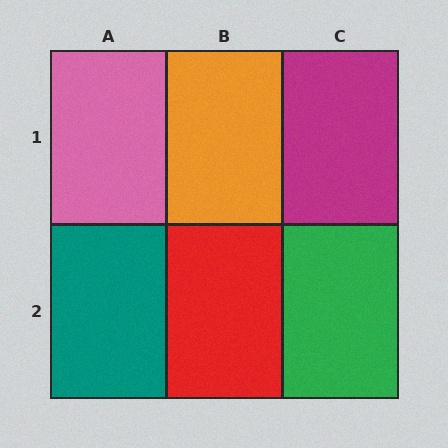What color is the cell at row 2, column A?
Teal.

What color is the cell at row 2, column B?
Red.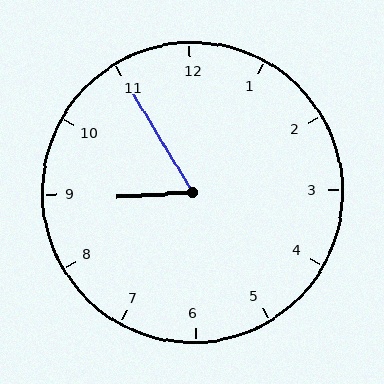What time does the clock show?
8:55.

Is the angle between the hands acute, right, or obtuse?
It is acute.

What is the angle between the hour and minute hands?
Approximately 62 degrees.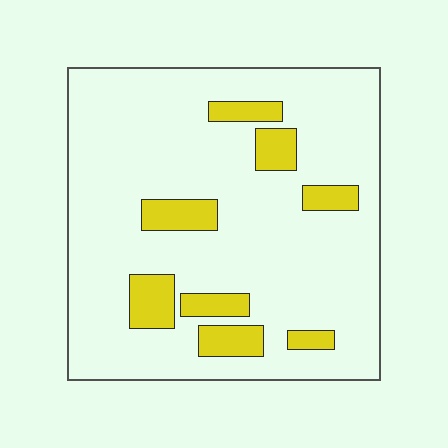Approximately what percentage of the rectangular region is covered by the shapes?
Approximately 15%.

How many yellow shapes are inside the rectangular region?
8.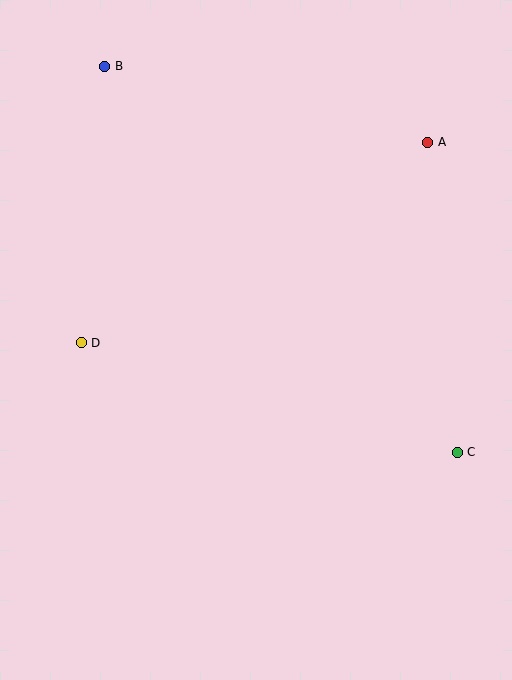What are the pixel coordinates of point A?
Point A is at (428, 142).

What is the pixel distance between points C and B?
The distance between C and B is 523 pixels.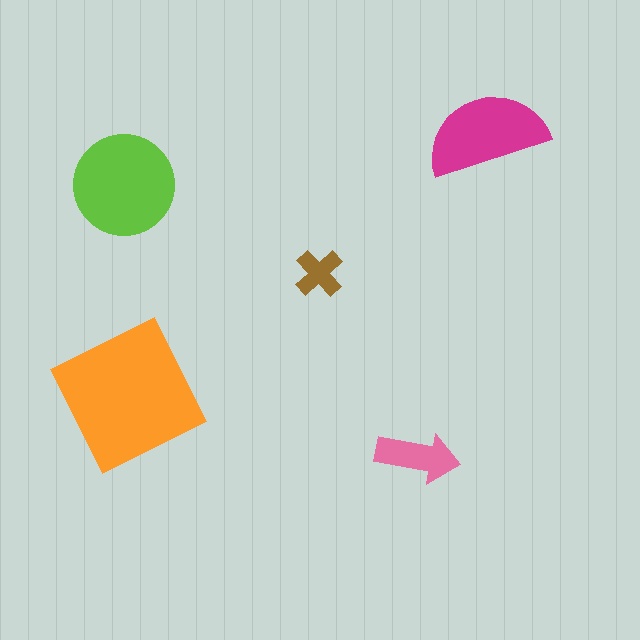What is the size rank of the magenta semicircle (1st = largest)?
3rd.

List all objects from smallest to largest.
The brown cross, the pink arrow, the magenta semicircle, the lime circle, the orange square.